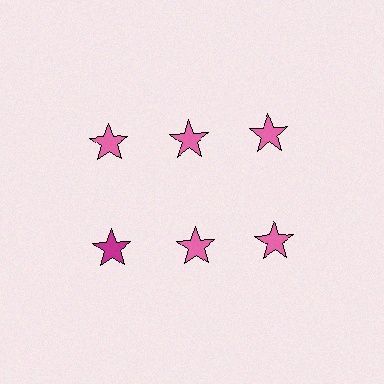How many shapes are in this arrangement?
There are 6 shapes arranged in a grid pattern.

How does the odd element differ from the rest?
It has a different color: magenta instead of pink.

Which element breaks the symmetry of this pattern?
The magenta star in the second row, leftmost column breaks the symmetry. All other shapes are pink stars.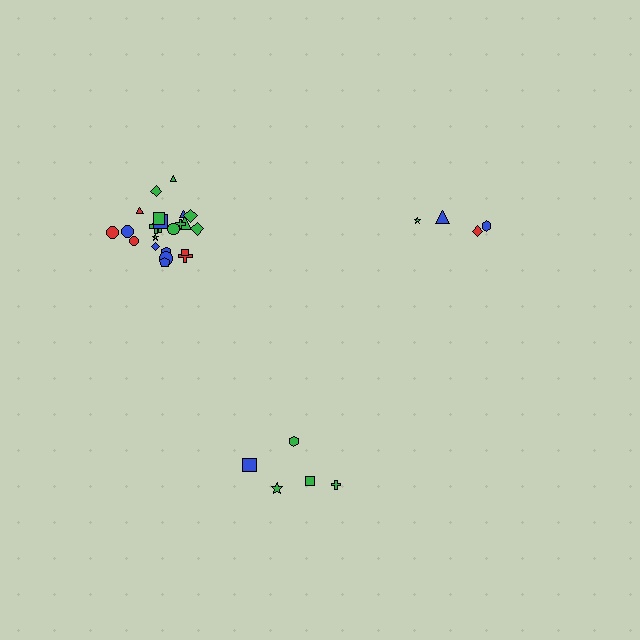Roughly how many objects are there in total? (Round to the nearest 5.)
Roughly 35 objects in total.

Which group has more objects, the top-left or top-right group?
The top-left group.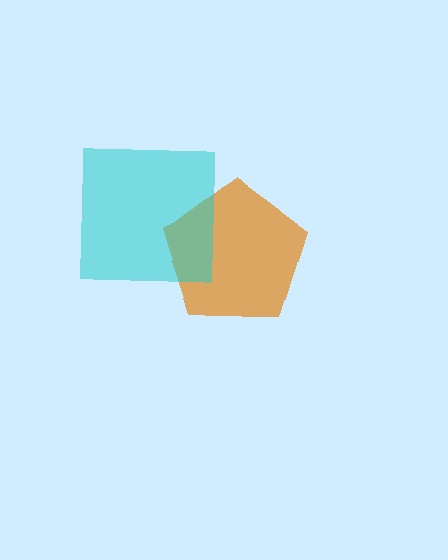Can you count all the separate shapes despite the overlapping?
Yes, there are 2 separate shapes.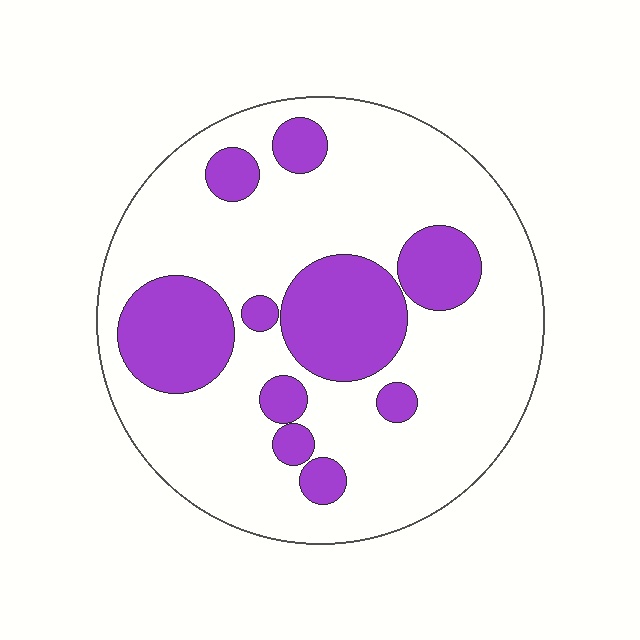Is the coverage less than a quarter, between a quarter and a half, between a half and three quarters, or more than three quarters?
Between a quarter and a half.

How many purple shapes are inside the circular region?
10.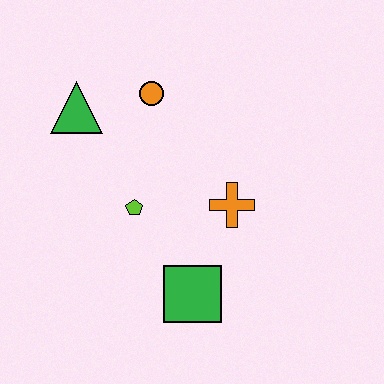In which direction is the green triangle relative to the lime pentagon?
The green triangle is above the lime pentagon.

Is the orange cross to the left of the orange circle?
No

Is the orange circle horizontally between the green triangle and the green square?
Yes